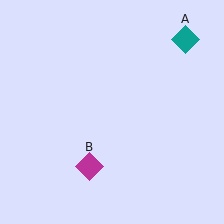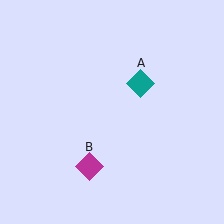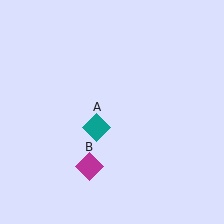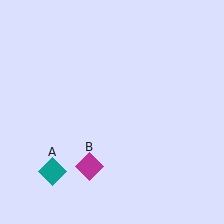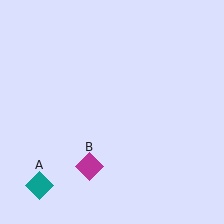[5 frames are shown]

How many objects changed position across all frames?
1 object changed position: teal diamond (object A).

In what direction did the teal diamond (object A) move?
The teal diamond (object A) moved down and to the left.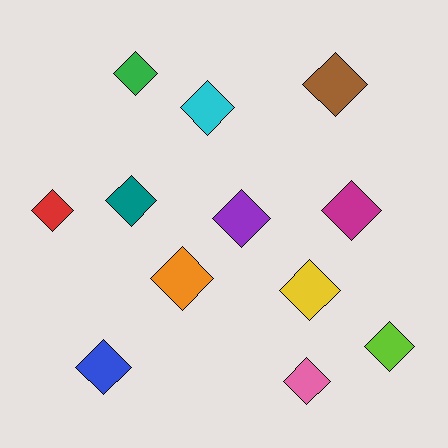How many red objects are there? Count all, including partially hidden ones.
There is 1 red object.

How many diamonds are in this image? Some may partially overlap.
There are 12 diamonds.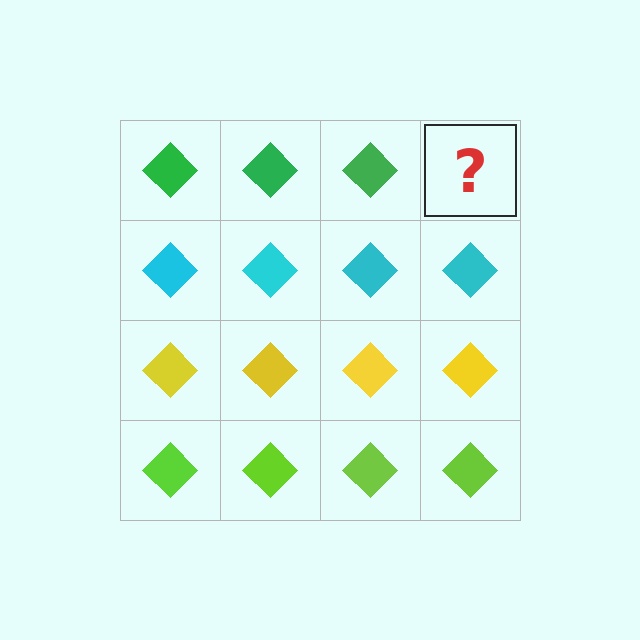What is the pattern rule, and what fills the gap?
The rule is that each row has a consistent color. The gap should be filled with a green diamond.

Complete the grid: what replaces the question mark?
The question mark should be replaced with a green diamond.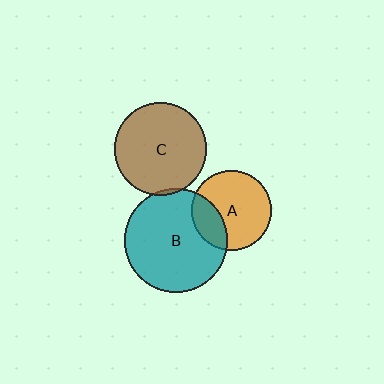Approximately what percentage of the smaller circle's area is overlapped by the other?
Approximately 5%.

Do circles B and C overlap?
Yes.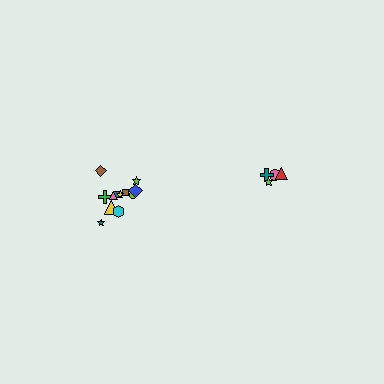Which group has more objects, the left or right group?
The left group.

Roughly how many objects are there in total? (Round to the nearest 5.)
Roughly 15 objects in total.